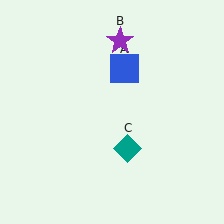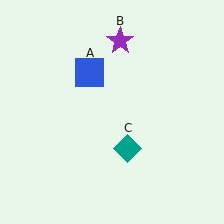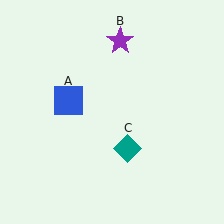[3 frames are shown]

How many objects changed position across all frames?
1 object changed position: blue square (object A).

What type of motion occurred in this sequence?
The blue square (object A) rotated counterclockwise around the center of the scene.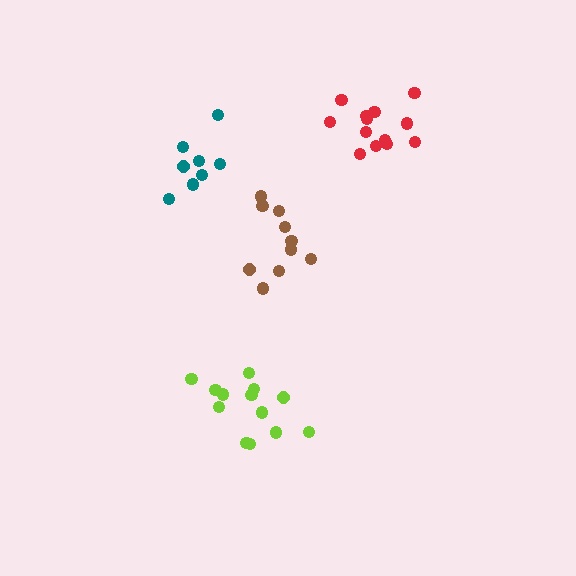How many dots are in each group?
Group 1: 13 dots, Group 2: 10 dots, Group 3: 8 dots, Group 4: 13 dots (44 total).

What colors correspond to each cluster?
The clusters are colored: red, brown, teal, lime.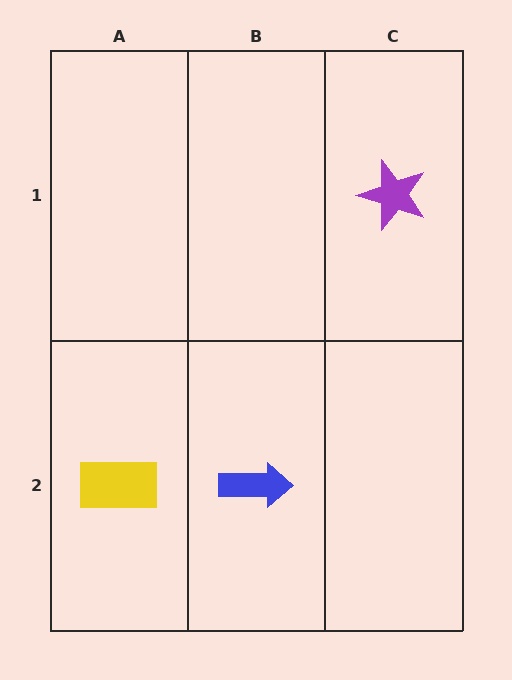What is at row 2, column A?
A yellow rectangle.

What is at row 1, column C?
A purple star.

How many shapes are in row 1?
1 shape.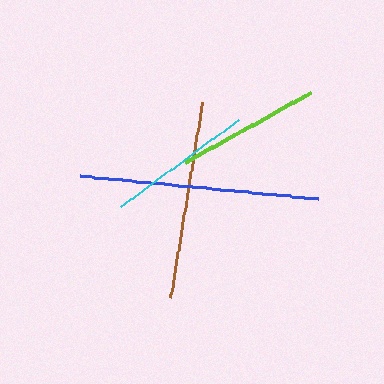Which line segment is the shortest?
The lime line is the shortest at approximately 144 pixels.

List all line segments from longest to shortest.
From longest to shortest: blue, brown, cyan, lime.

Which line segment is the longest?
The blue line is the longest at approximately 239 pixels.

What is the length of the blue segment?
The blue segment is approximately 239 pixels long.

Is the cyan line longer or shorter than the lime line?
The cyan line is longer than the lime line.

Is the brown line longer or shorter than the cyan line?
The brown line is longer than the cyan line.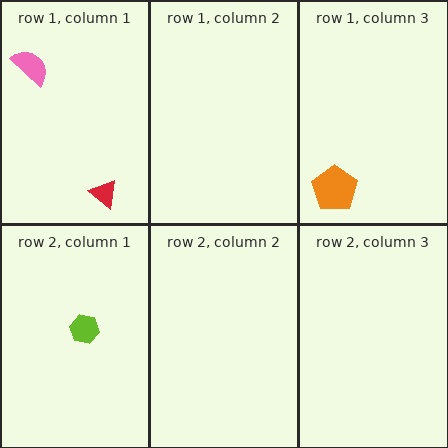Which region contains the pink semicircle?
The row 1, column 1 region.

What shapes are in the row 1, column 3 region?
The orange pentagon.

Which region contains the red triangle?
The row 1, column 1 region.